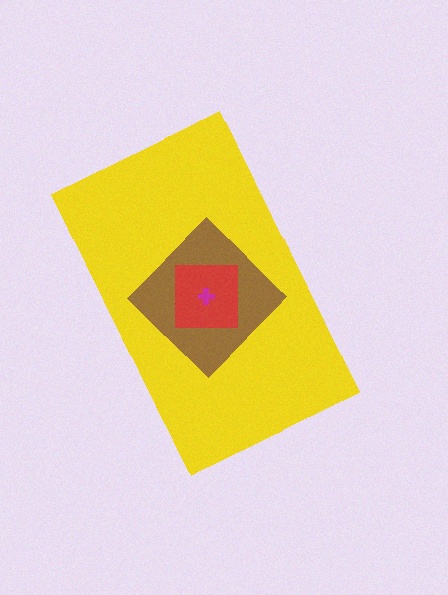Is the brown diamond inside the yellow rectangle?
Yes.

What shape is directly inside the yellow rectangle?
The brown diamond.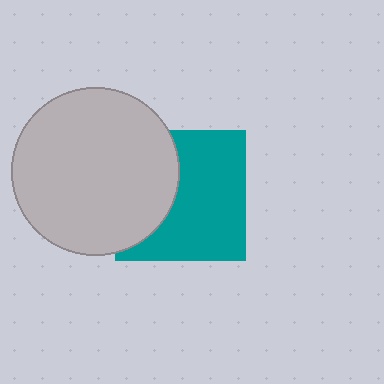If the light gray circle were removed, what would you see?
You would see the complete teal square.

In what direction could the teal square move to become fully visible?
The teal square could move right. That would shift it out from behind the light gray circle entirely.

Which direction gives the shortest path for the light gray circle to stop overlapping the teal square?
Moving left gives the shortest separation.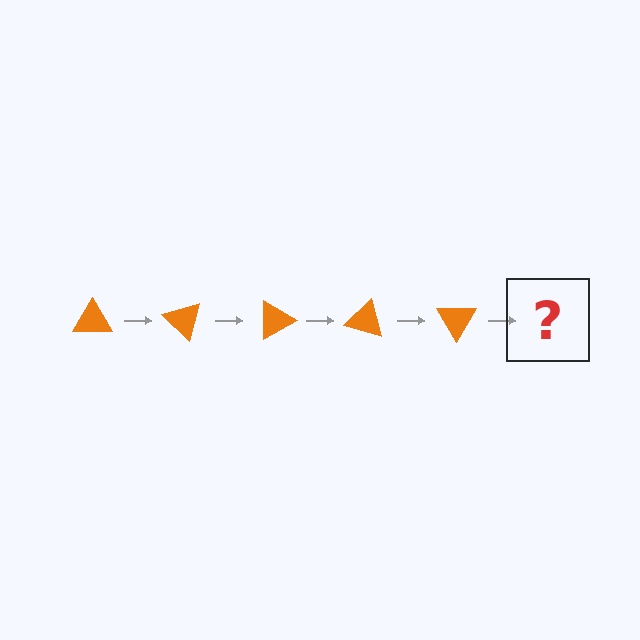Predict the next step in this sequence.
The next step is an orange triangle rotated 225 degrees.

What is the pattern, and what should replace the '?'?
The pattern is that the triangle rotates 45 degrees each step. The '?' should be an orange triangle rotated 225 degrees.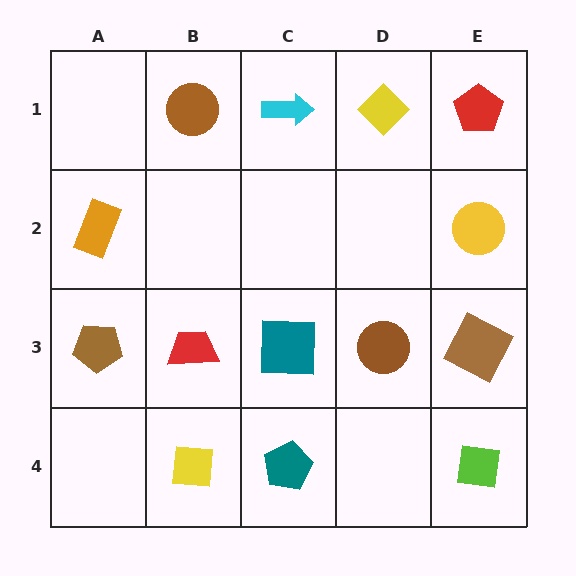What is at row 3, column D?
A brown circle.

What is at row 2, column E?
A yellow circle.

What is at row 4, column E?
A lime square.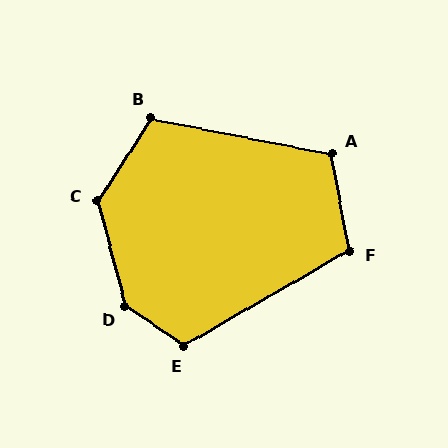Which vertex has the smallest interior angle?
F, at approximately 109 degrees.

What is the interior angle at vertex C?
Approximately 132 degrees (obtuse).